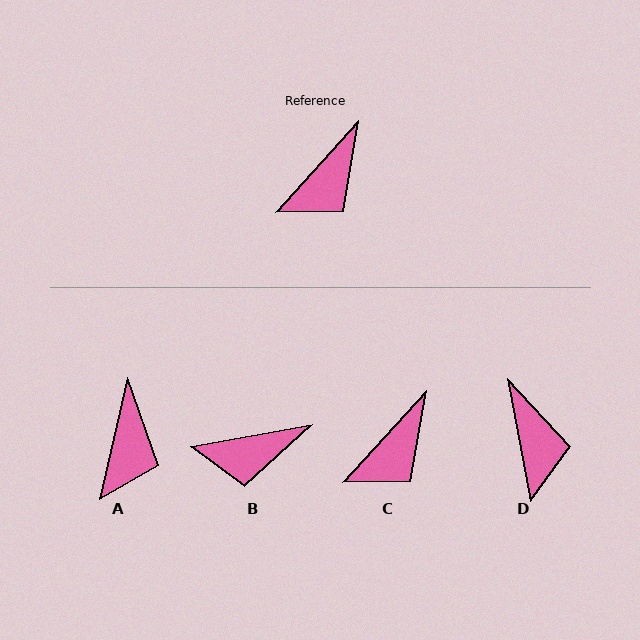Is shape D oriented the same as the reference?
No, it is off by about 52 degrees.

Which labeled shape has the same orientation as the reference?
C.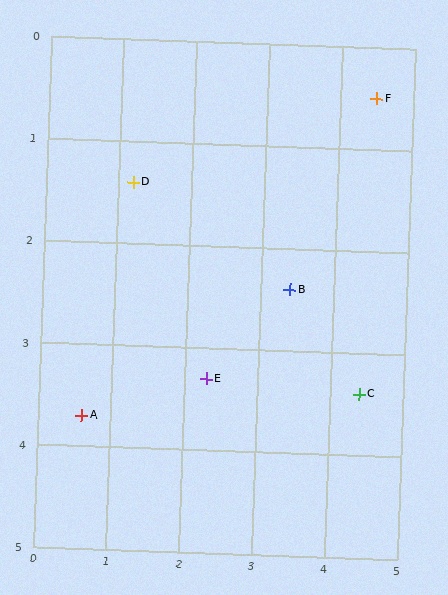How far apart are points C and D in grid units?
Points C and D are about 3.8 grid units apart.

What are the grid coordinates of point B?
Point B is at approximately (3.4, 2.4).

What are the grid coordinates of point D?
Point D is at approximately (1.2, 1.4).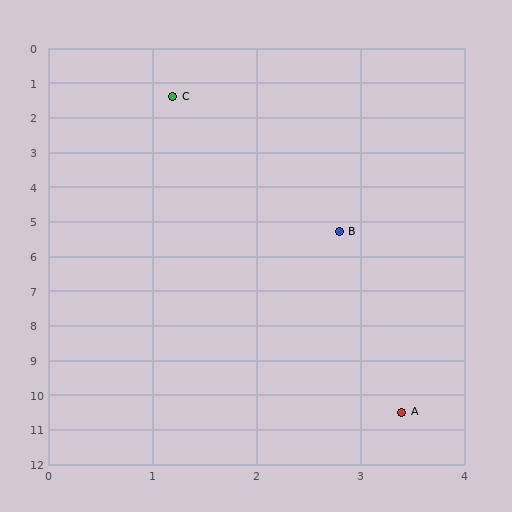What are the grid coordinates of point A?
Point A is at approximately (3.4, 10.5).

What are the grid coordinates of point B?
Point B is at approximately (2.8, 5.3).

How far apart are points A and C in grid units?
Points A and C are about 9.4 grid units apart.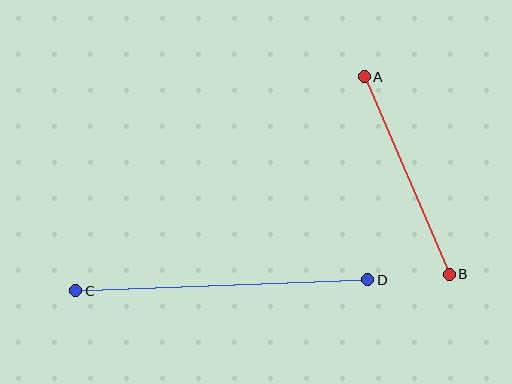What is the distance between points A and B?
The distance is approximately 215 pixels.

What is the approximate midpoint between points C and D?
The midpoint is at approximately (222, 285) pixels.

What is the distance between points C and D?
The distance is approximately 292 pixels.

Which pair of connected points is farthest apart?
Points C and D are farthest apart.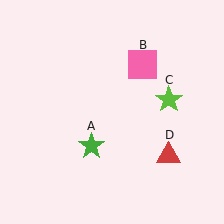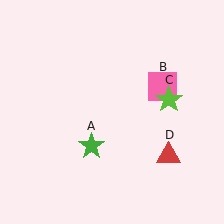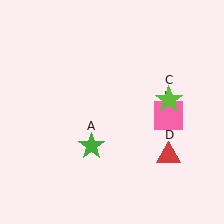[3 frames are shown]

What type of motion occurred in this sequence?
The pink square (object B) rotated clockwise around the center of the scene.